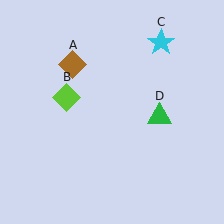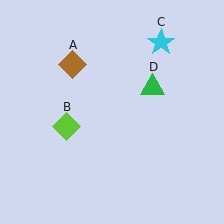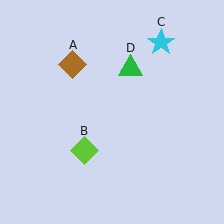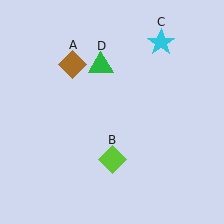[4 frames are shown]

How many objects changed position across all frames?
2 objects changed position: lime diamond (object B), green triangle (object D).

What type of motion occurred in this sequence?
The lime diamond (object B), green triangle (object D) rotated counterclockwise around the center of the scene.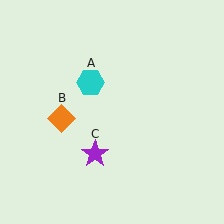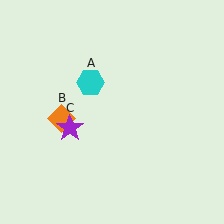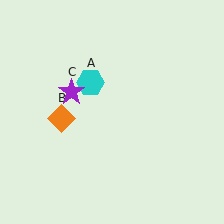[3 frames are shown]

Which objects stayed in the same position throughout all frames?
Cyan hexagon (object A) and orange diamond (object B) remained stationary.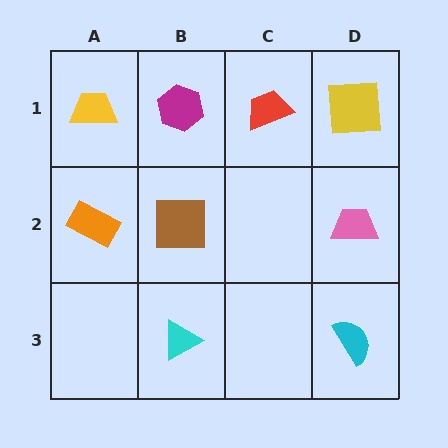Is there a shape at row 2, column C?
No, that cell is empty.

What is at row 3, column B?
A cyan triangle.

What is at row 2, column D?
A pink trapezoid.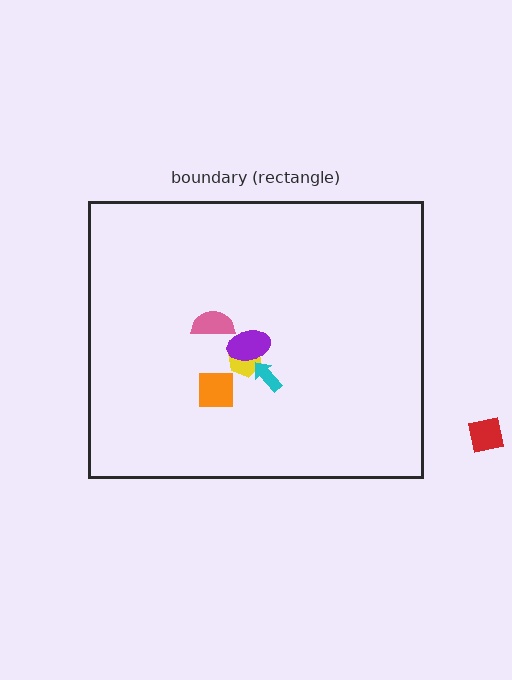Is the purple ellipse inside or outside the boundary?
Inside.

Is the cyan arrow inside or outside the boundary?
Inside.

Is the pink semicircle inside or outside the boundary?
Inside.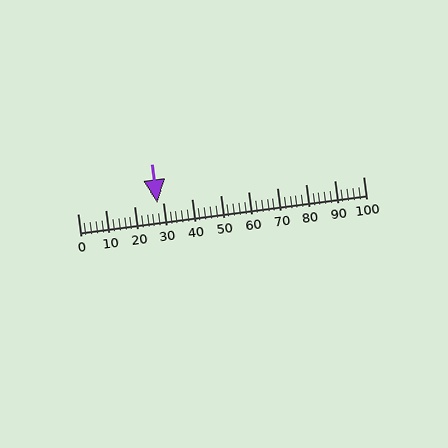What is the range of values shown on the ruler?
The ruler shows values from 0 to 100.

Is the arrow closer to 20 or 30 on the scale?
The arrow is closer to 30.